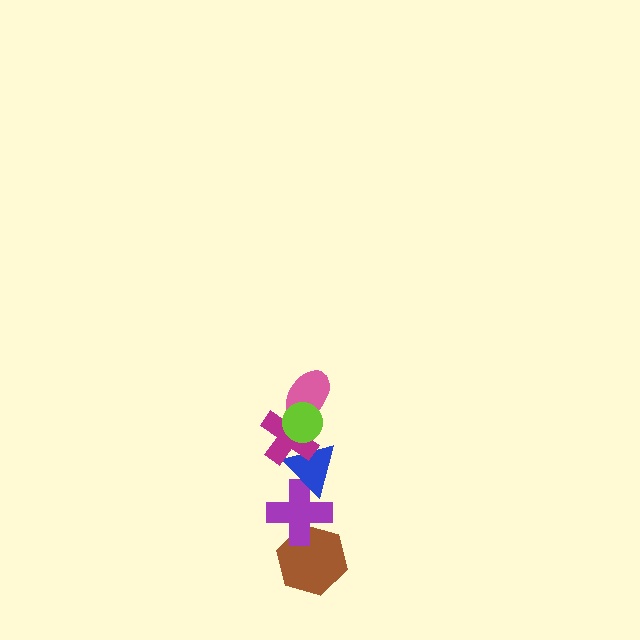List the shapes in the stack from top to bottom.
From top to bottom: the lime circle, the pink ellipse, the magenta cross, the blue triangle, the purple cross, the brown hexagon.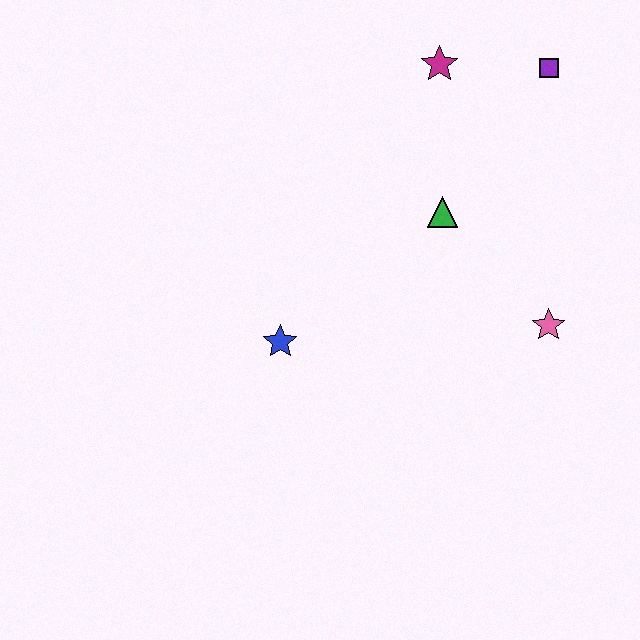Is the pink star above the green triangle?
No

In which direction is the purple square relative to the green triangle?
The purple square is above the green triangle.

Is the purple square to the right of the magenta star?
Yes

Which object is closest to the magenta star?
The purple square is closest to the magenta star.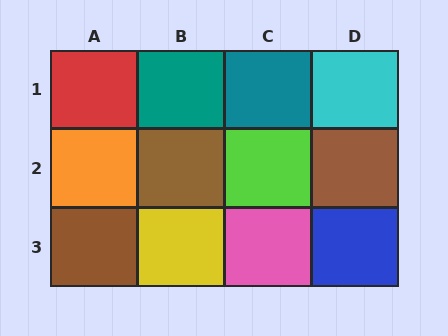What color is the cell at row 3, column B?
Yellow.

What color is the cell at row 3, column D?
Blue.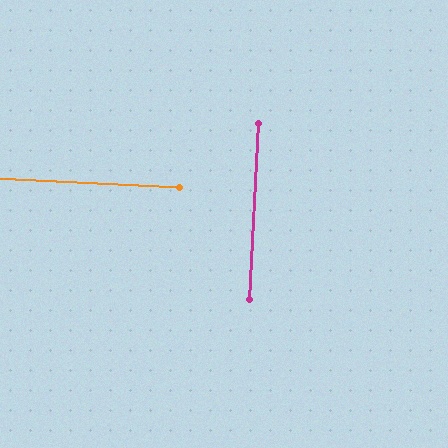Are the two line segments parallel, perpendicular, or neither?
Perpendicular — they meet at approximately 90°.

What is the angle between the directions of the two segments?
Approximately 90 degrees.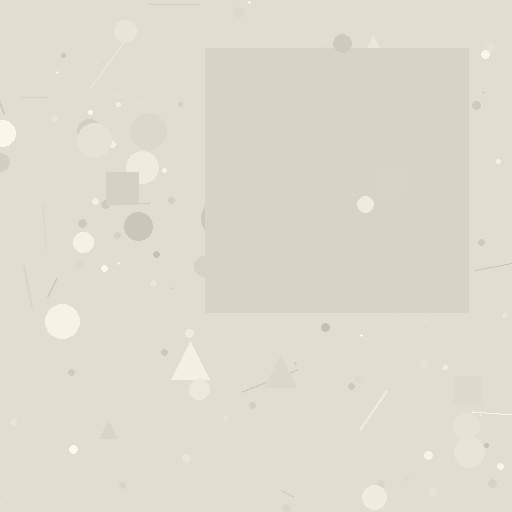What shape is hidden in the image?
A square is hidden in the image.